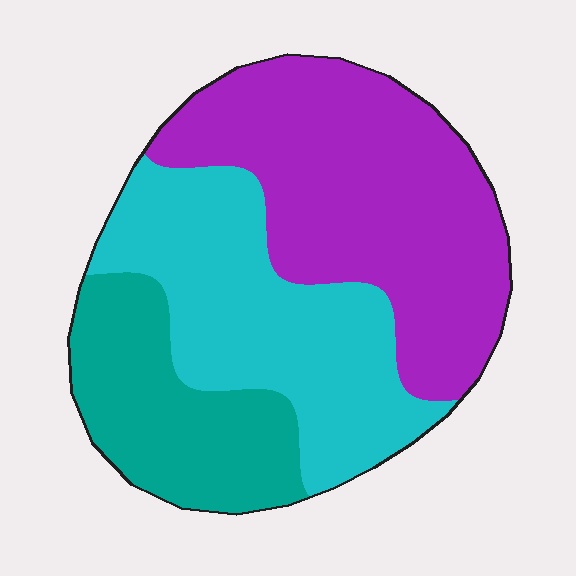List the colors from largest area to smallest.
From largest to smallest: purple, cyan, teal.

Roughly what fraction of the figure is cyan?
Cyan covers 35% of the figure.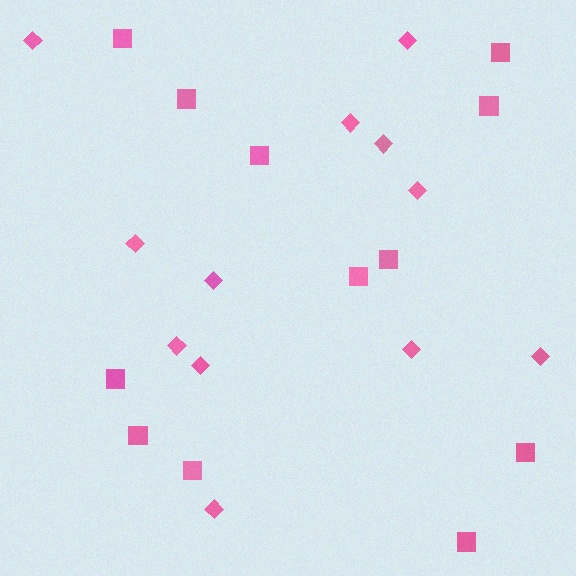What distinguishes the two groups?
There are 2 groups: one group of diamonds (12) and one group of squares (12).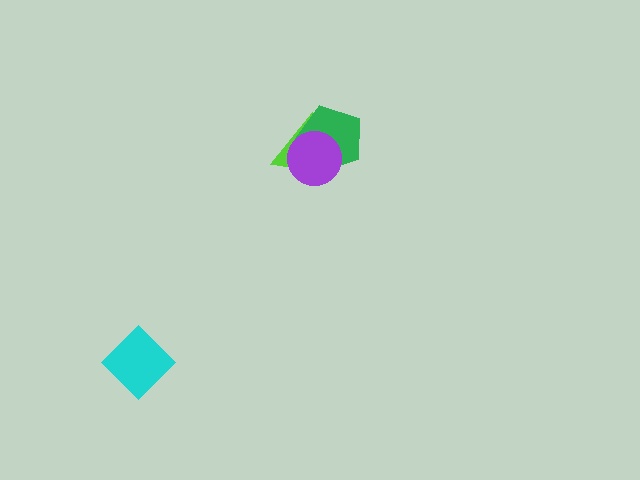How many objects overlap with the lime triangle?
2 objects overlap with the lime triangle.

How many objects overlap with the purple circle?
2 objects overlap with the purple circle.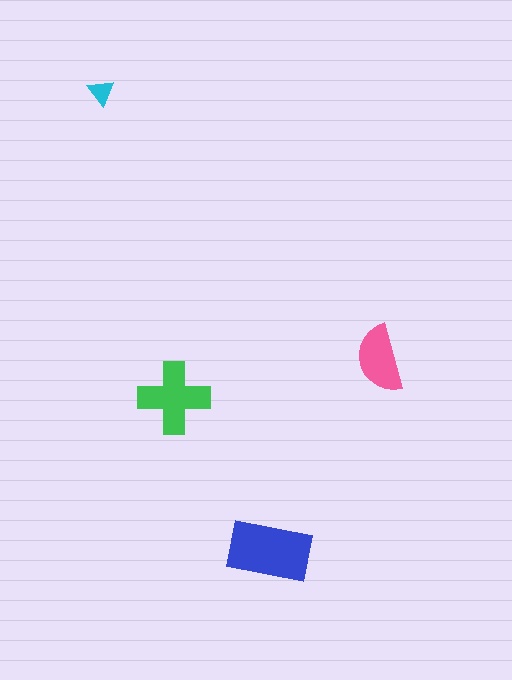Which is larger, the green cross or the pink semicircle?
The green cross.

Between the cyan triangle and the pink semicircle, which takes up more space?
The pink semicircle.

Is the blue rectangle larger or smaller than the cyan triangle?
Larger.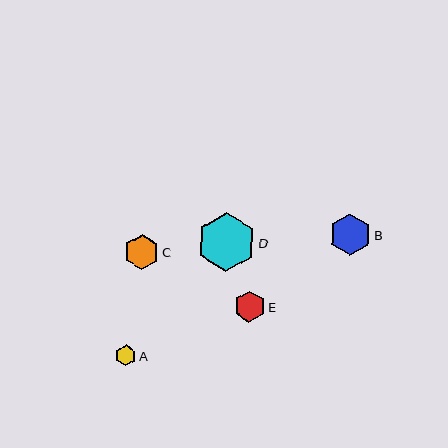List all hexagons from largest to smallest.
From largest to smallest: D, B, C, E, A.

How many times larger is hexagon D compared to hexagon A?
Hexagon D is approximately 2.9 times the size of hexagon A.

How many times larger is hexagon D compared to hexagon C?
Hexagon D is approximately 1.7 times the size of hexagon C.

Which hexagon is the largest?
Hexagon D is the largest with a size of approximately 59 pixels.